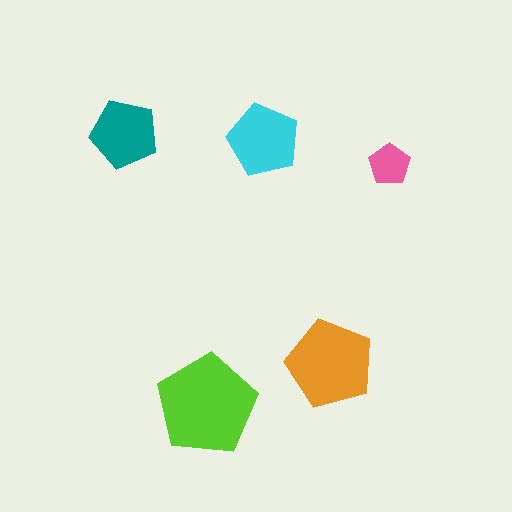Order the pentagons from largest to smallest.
the lime one, the orange one, the cyan one, the teal one, the pink one.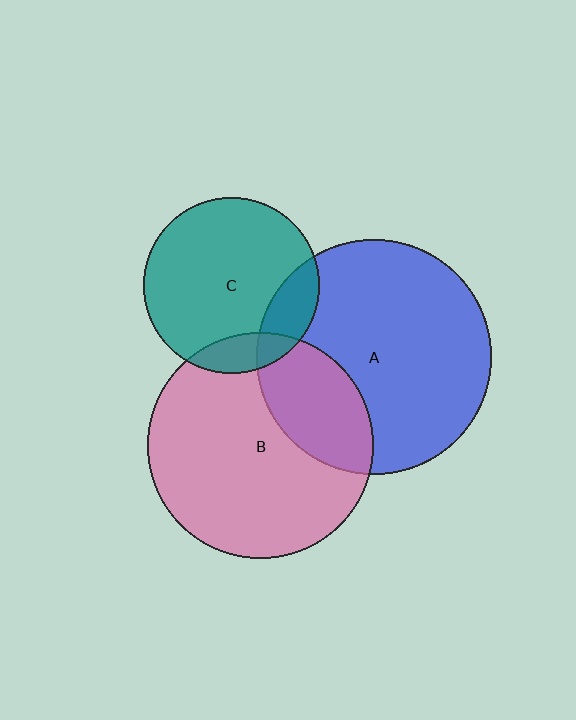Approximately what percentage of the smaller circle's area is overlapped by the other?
Approximately 15%.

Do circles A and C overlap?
Yes.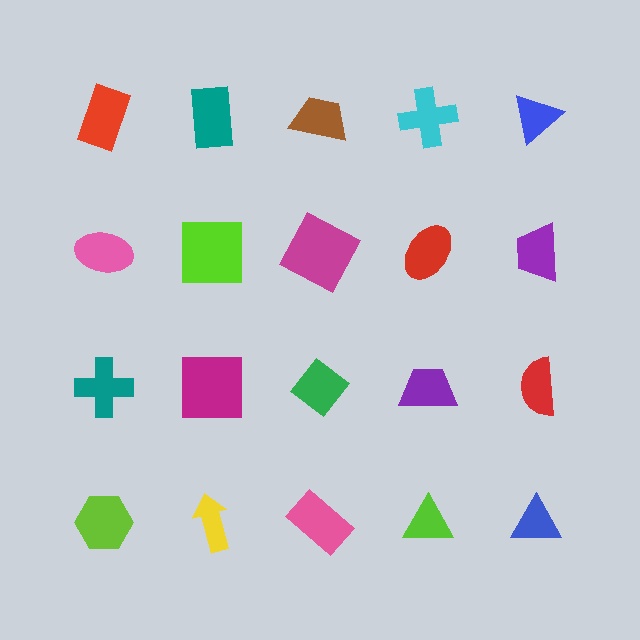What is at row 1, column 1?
A red rectangle.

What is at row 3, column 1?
A teal cross.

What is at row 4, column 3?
A pink rectangle.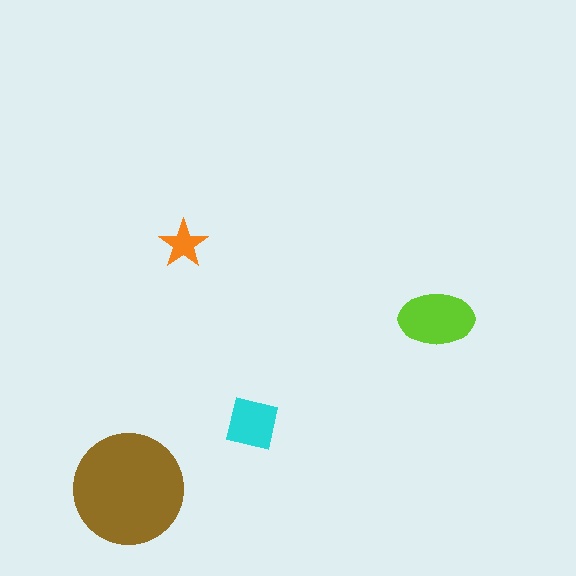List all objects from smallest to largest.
The orange star, the cyan square, the lime ellipse, the brown circle.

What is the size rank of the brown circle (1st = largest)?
1st.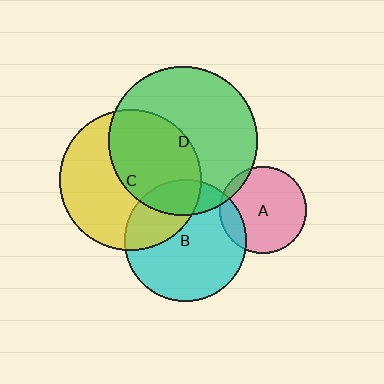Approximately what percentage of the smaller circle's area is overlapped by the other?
Approximately 15%.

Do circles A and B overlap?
Yes.